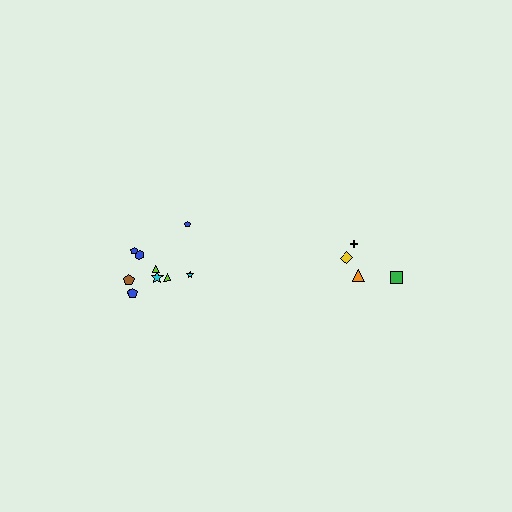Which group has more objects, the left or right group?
The left group.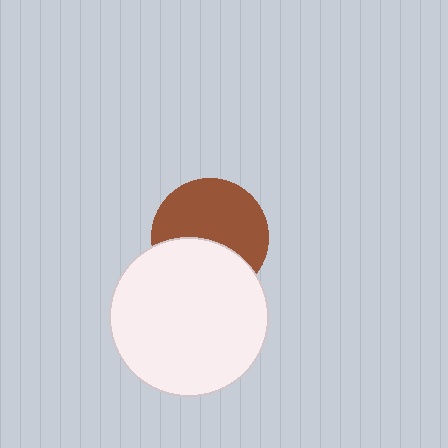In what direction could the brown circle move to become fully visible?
The brown circle could move up. That would shift it out from behind the white circle entirely.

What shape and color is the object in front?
The object in front is a white circle.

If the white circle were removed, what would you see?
You would see the complete brown circle.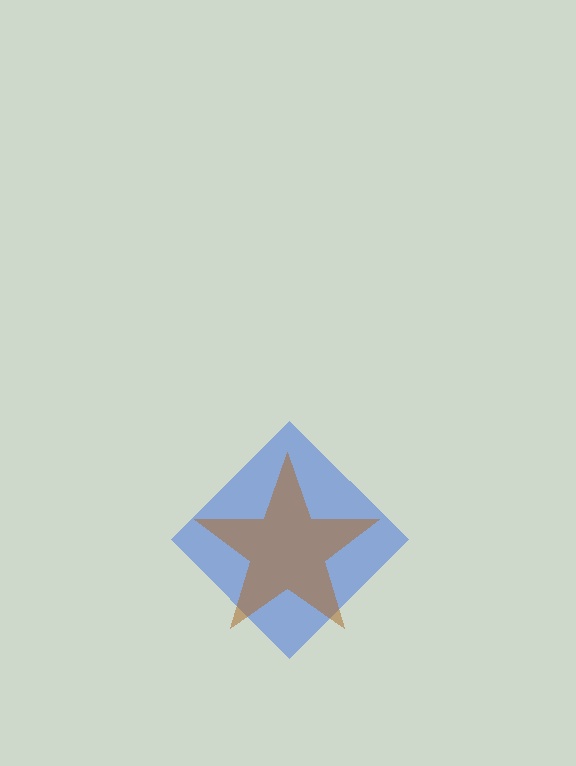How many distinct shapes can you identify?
There are 2 distinct shapes: a blue diamond, a brown star.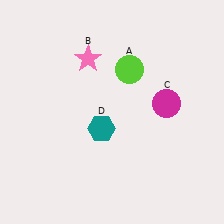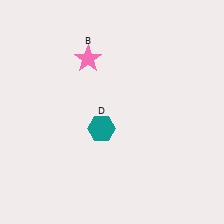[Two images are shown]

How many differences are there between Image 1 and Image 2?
There are 2 differences between the two images.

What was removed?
The magenta circle (C), the lime circle (A) were removed in Image 2.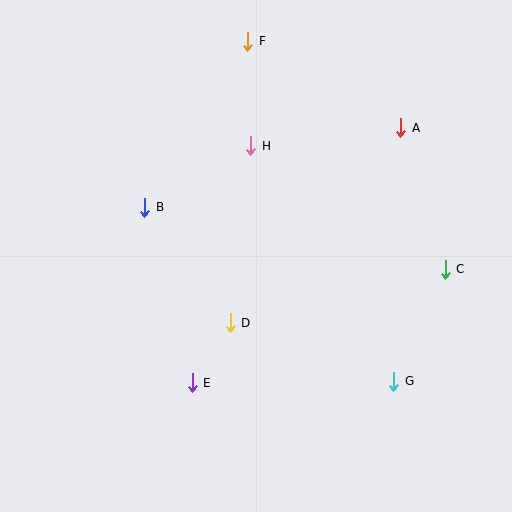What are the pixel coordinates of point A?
Point A is at (401, 128).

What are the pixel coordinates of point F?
Point F is at (248, 41).